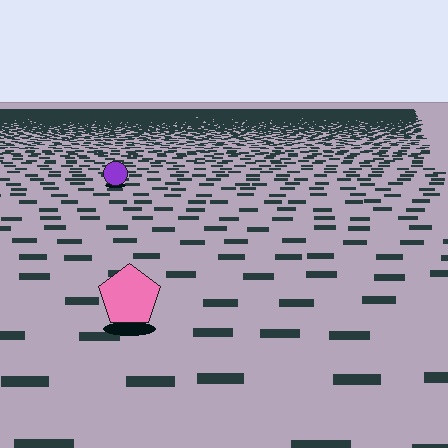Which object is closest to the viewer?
The pink pentagon is closest. The texture marks near it are larger and more spread out.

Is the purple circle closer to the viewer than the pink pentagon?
No. The pink pentagon is closer — you can tell from the texture gradient: the ground texture is coarser near it.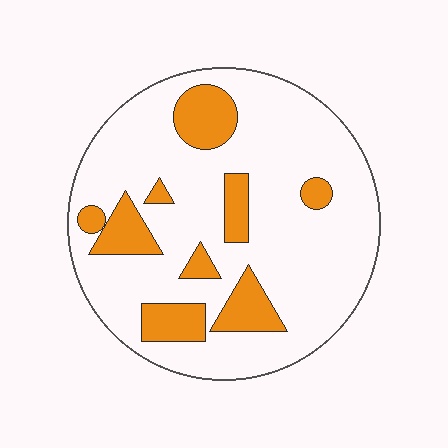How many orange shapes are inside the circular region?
9.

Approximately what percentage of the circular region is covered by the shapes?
Approximately 20%.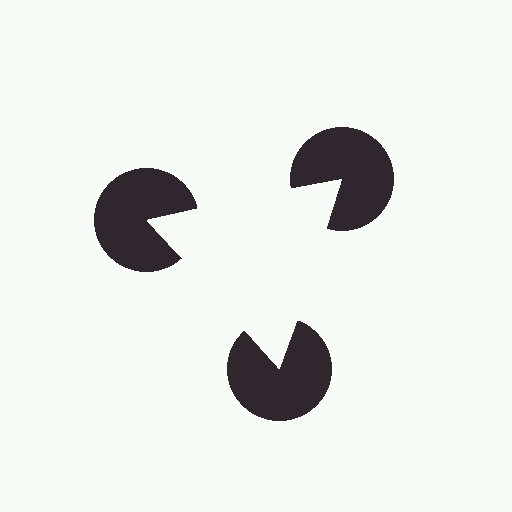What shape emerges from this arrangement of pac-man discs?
An illusory triangle — its edges are inferred from the aligned wedge cuts in the pac-man discs, not physically drawn.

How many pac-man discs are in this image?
There are 3 — one at each vertex of the illusory triangle.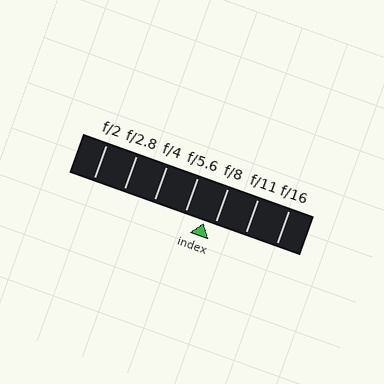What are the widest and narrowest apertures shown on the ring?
The widest aperture shown is f/2 and the narrowest is f/16.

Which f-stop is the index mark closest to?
The index mark is closest to f/8.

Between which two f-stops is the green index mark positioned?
The index mark is between f/5.6 and f/8.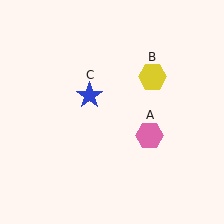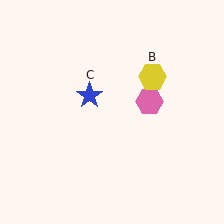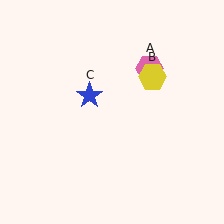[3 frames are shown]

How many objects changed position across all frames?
1 object changed position: pink hexagon (object A).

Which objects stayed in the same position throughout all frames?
Yellow hexagon (object B) and blue star (object C) remained stationary.